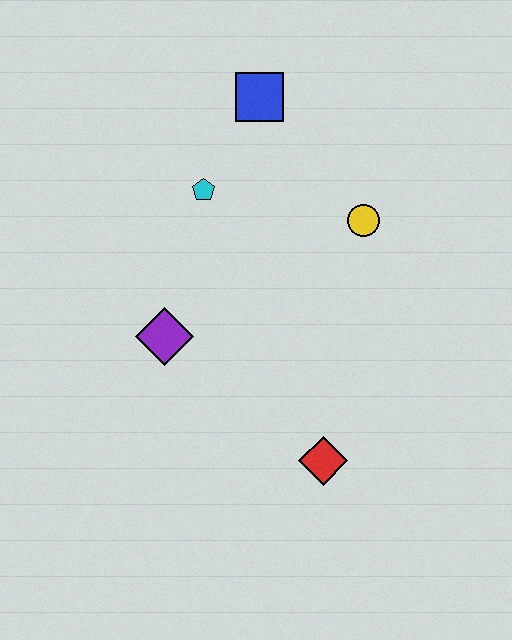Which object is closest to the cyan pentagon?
The blue square is closest to the cyan pentagon.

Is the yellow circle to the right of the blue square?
Yes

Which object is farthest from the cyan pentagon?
The red diamond is farthest from the cyan pentagon.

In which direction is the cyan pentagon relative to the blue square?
The cyan pentagon is below the blue square.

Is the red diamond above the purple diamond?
No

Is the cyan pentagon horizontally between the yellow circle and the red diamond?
No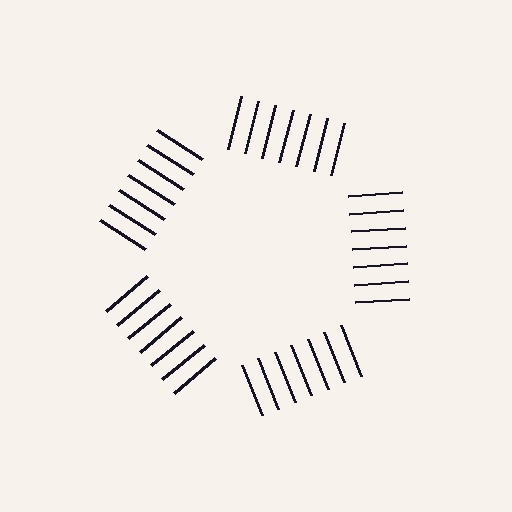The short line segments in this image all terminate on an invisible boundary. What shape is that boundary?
An illusory pentagon — the line segments terminate on its edges but no continuous stroke is drawn.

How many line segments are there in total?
35 — 7 along each of the 5 edges.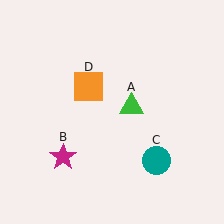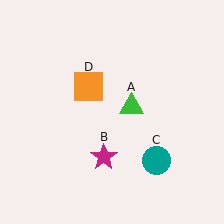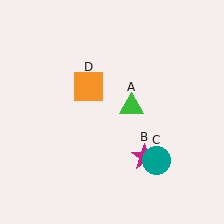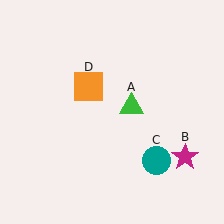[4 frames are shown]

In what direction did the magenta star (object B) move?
The magenta star (object B) moved right.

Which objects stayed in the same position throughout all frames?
Green triangle (object A) and teal circle (object C) and orange square (object D) remained stationary.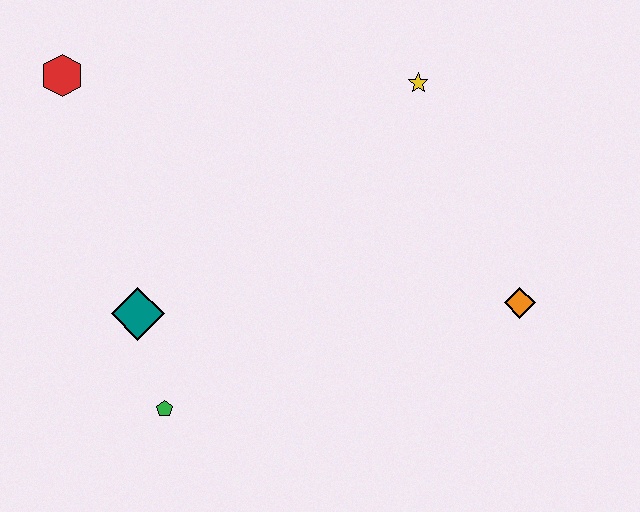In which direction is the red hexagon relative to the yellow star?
The red hexagon is to the left of the yellow star.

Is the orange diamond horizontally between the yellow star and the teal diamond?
No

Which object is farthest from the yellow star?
The green pentagon is farthest from the yellow star.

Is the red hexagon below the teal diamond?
No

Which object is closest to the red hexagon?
The teal diamond is closest to the red hexagon.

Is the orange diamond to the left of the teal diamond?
No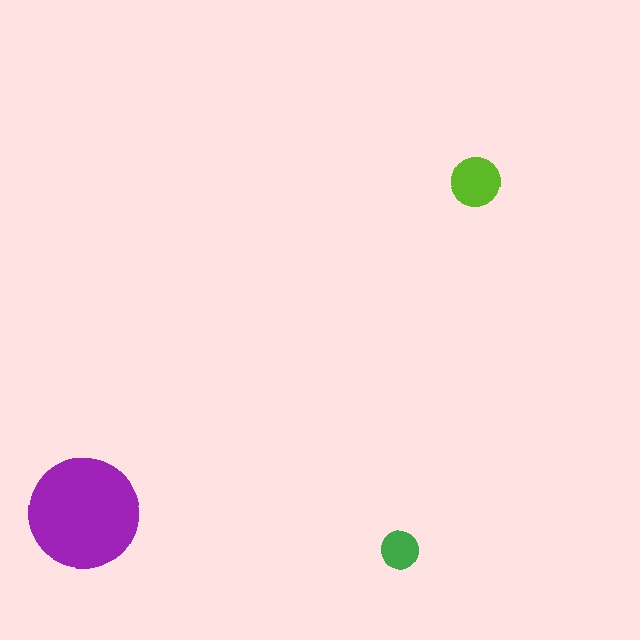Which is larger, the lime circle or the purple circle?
The purple one.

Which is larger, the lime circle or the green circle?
The lime one.